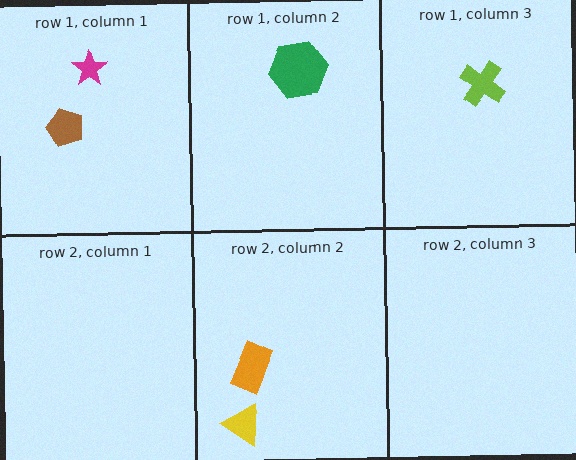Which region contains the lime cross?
The row 1, column 3 region.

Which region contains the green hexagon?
The row 1, column 2 region.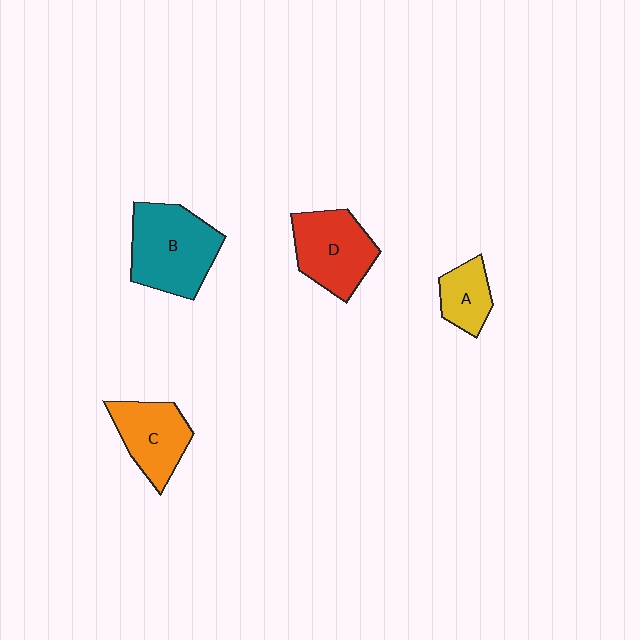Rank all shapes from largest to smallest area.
From largest to smallest: B (teal), D (red), C (orange), A (yellow).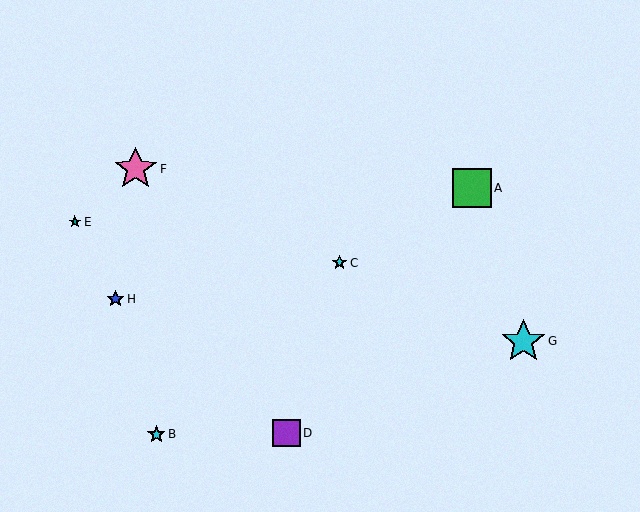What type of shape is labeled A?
Shape A is a green square.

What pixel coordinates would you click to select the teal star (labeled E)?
Click at (75, 222) to select the teal star E.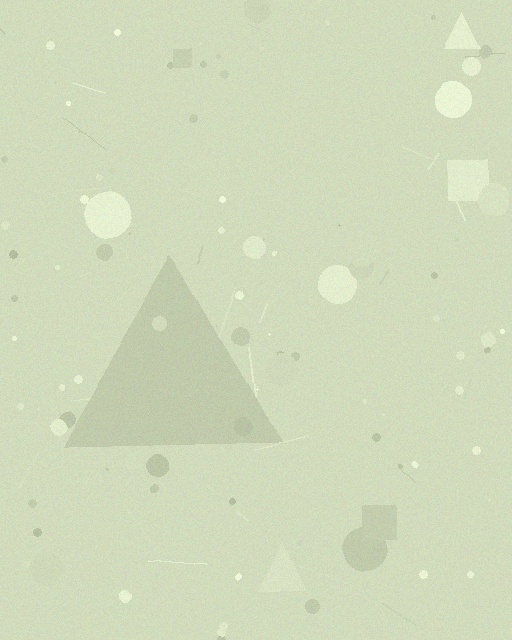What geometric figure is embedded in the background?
A triangle is embedded in the background.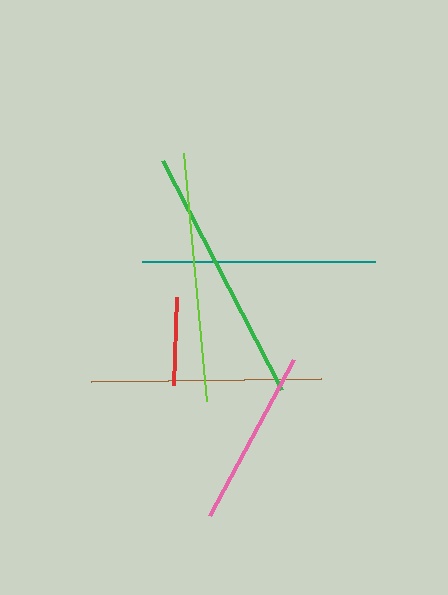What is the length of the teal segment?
The teal segment is approximately 233 pixels long.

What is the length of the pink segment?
The pink segment is approximately 178 pixels long.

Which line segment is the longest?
The green line is the longest at approximately 258 pixels.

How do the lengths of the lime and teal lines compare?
The lime and teal lines are approximately the same length.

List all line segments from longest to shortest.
From longest to shortest: green, lime, teal, brown, pink, red.